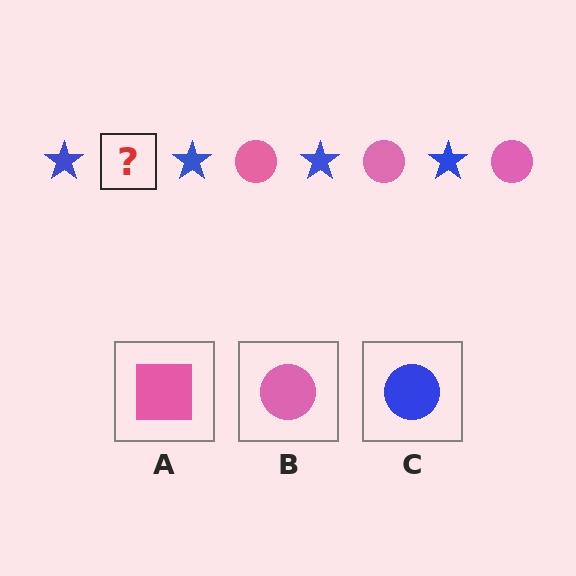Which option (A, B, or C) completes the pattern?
B.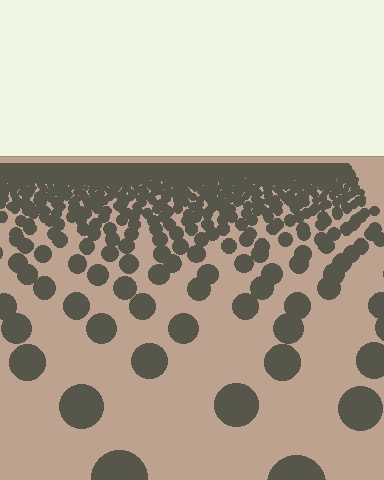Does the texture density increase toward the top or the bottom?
Density increases toward the top.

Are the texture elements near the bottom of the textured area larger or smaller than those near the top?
Larger. Near the bottom, elements are closer to the viewer and appear at a bigger on-screen size.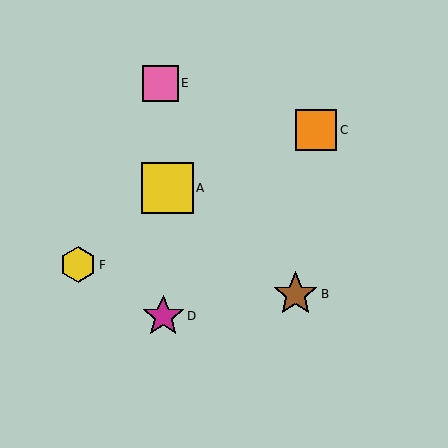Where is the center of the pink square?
The center of the pink square is at (160, 83).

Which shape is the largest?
The yellow square (labeled A) is the largest.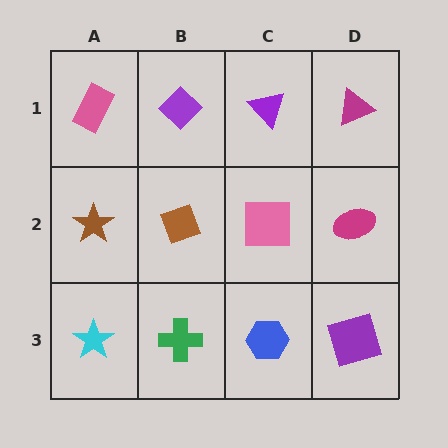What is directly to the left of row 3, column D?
A blue hexagon.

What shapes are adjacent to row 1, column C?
A pink square (row 2, column C), a purple diamond (row 1, column B), a magenta triangle (row 1, column D).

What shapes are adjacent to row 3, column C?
A pink square (row 2, column C), a green cross (row 3, column B), a purple square (row 3, column D).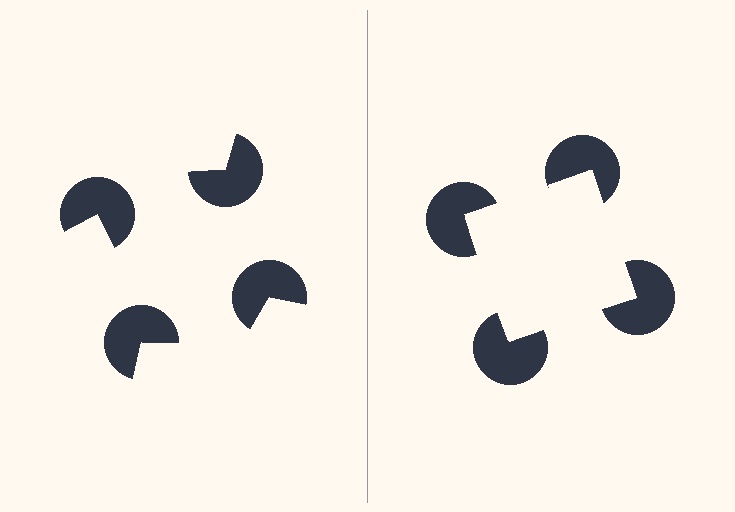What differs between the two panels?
The pac-man discs are positioned identically on both sides; only the wedge orientations differ. On the right they align to a square; on the left they are misaligned.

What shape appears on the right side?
An illusory square.